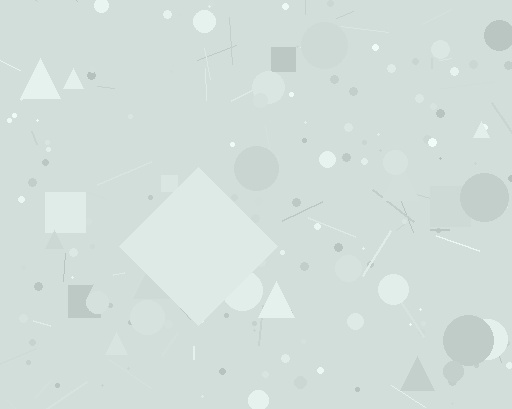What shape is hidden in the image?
A diamond is hidden in the image.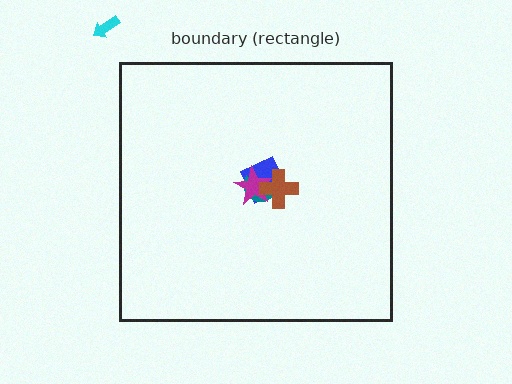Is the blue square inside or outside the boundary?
Inside.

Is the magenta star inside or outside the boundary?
Inside.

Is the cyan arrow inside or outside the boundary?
Outside.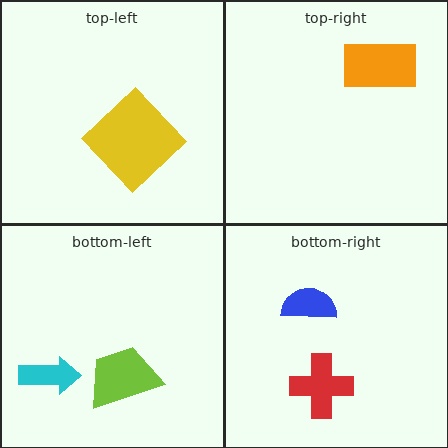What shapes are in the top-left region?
The yellow diamond.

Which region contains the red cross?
The bottom-right region.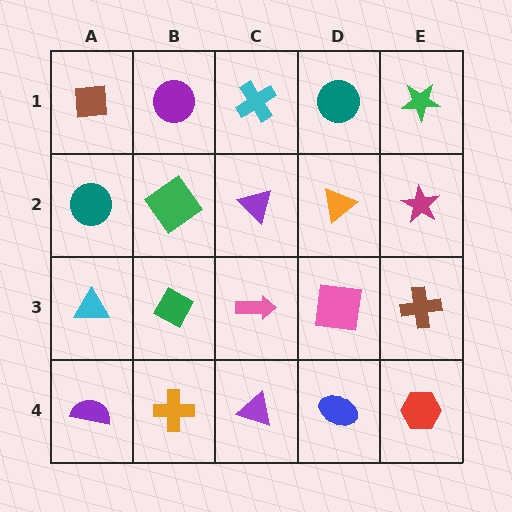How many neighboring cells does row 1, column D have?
3.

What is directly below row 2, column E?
A brown cross.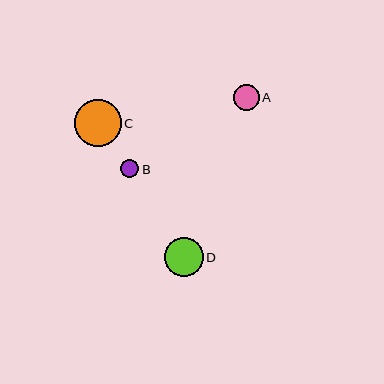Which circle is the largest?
Circle C is the largest with a size of approximately 47 pixels.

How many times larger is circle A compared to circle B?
Circle A is approximately 1.4 times the size of circle B.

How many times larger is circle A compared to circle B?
Circle A is approximately 1.4 times the size of circle B.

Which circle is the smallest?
Circle B is the smallest with a size of approximately 18 pixels.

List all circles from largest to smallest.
From largest to smallest: C, D, A, B.